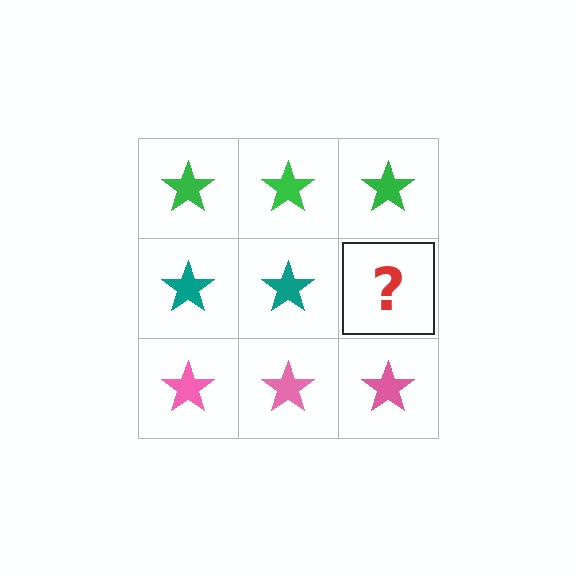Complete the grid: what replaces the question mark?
The question mark should be replaced with a teal star.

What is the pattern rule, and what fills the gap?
The rule is that each row has a consistent color. The gap should be filled with a teal star.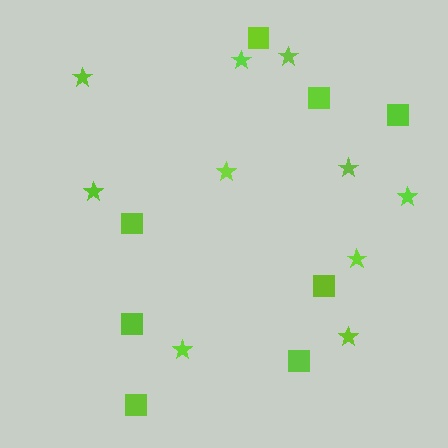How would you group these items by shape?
There are 2 groups: one group of stars (10) and one group of squares (8).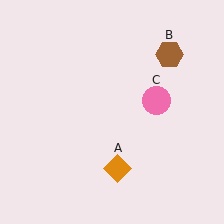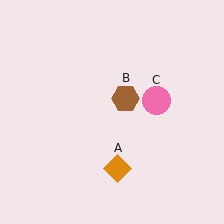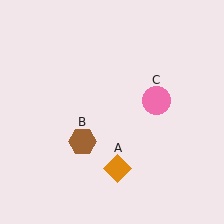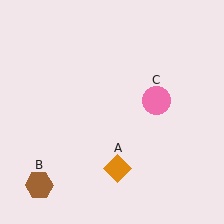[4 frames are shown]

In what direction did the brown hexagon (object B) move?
The brown hexagon (object B) moved down and to the left.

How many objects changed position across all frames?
1 object changed position: brown hexagon (object B).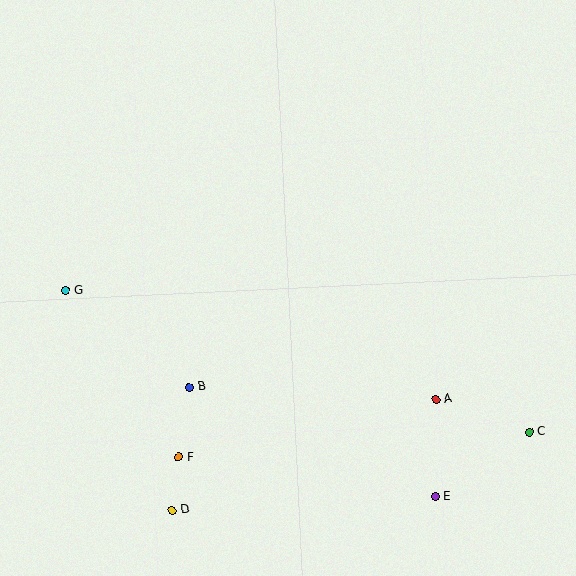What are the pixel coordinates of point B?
Point B is at (189, 387).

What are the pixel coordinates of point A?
Point A is at (436, 399).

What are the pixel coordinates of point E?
Point E is at (435, 496).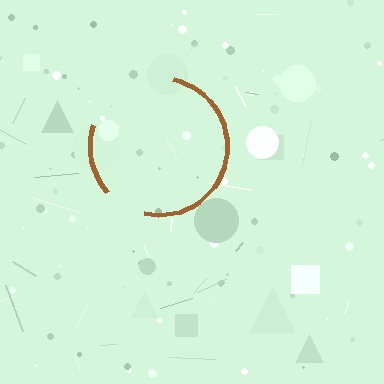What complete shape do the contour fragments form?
The contour fragments form a circle.